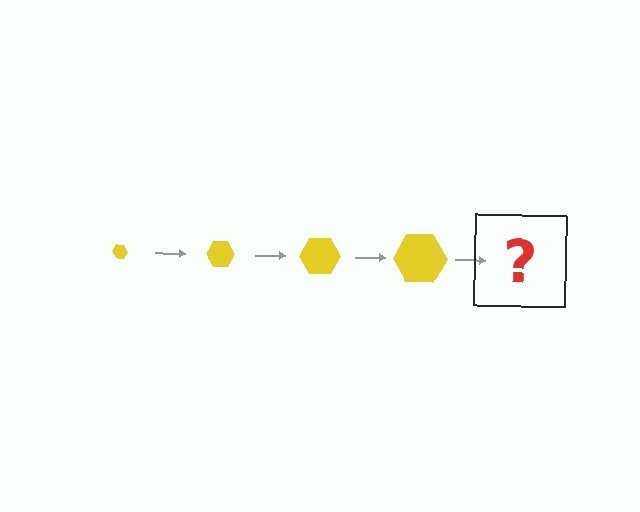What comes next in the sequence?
The next element should be a yellow hexagon, larger than the previous one.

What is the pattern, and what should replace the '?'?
The pattern is that the hexagon gets progressively larger each step. The '?' should be a yellow hexagon, larger than the previous one.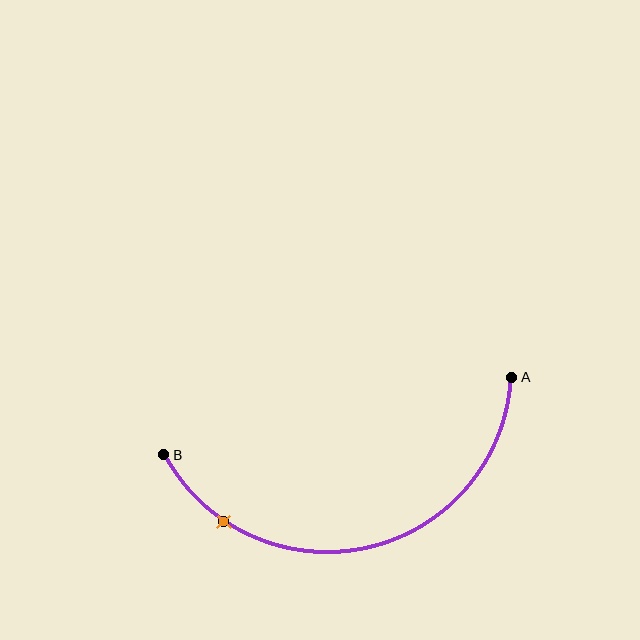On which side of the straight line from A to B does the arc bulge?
The arc bulges below the straight line connecting A and B.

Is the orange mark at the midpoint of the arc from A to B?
No. The orange mark lies on the arc but is closer to endpoint B. The arc midpoint would be at the point on the curve equidistant along the arc from both A and B.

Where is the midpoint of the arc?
The arc midpoint is the point on the curve farthest from the straight line joining A and B. It sits below that line.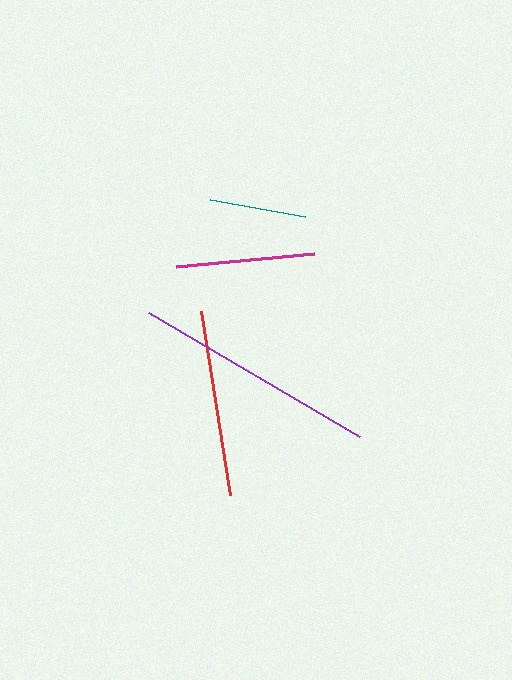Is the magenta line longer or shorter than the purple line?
The purple line is longer than the magenta line.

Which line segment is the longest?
The purple line is the longest at approximately 245 pixels.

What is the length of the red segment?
The red segment is approximately 187 pixels long.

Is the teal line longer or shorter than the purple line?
The purple line is longer than the teal line.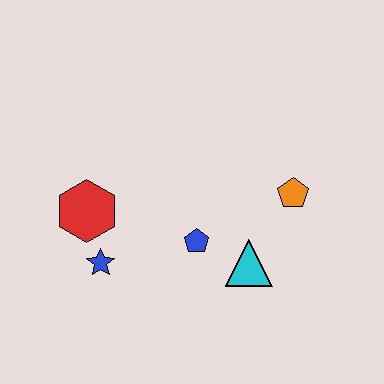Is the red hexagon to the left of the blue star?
Yes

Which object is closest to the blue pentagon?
The cyan triangle is closest to the blue pentagon.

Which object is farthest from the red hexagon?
The orange pentagon is farthest from the red hexagon.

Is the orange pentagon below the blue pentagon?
No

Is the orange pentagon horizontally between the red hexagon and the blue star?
No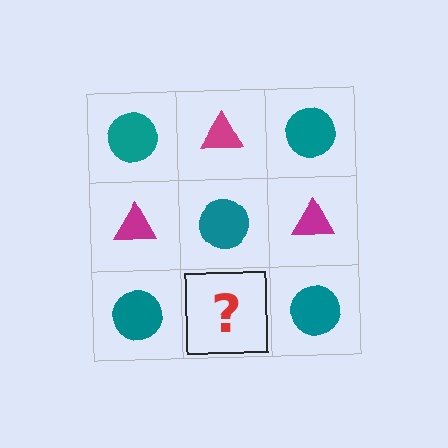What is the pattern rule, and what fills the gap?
The rule is that it alternates teal circle and magenta triangle in a checkerboard pattern. The gap should be filled with a magenta triangle.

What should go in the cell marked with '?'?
The missing cell should contain a magenta triangle.